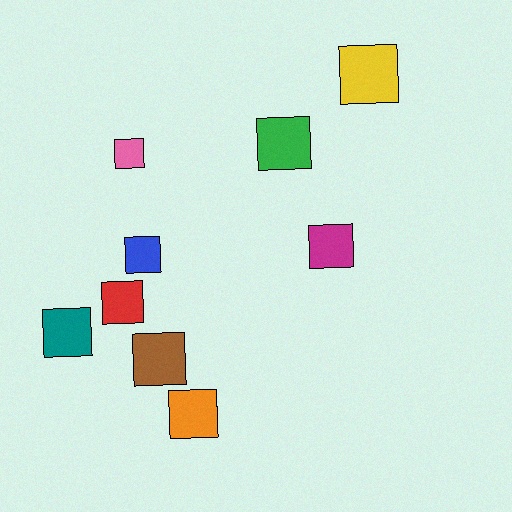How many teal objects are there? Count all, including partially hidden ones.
There is 1 teal object.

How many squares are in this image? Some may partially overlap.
There are 9 squares.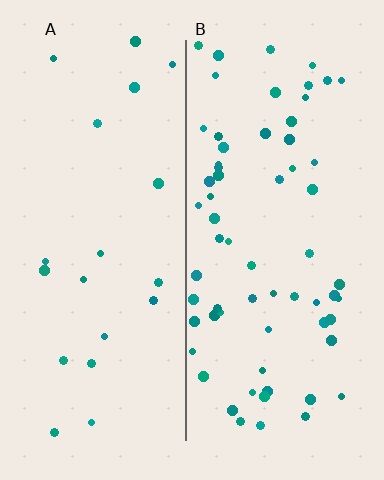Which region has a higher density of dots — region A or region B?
B (the right).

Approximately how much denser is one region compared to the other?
Approximately 3.2× — region B over region A.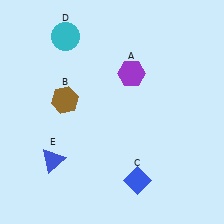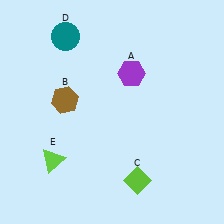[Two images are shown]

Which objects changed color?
C changed from blue to lime. D changed from cyan to teal. E changed from blue to lime.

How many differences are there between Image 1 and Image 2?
There are 3 differences between the two images.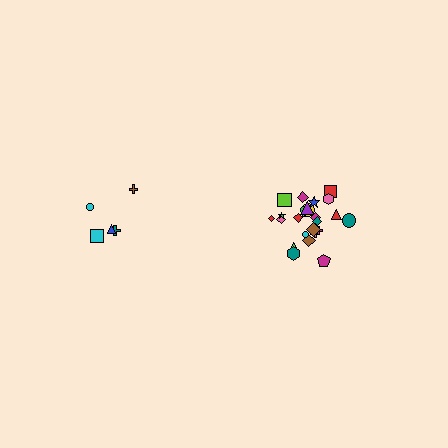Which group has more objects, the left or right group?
The right group.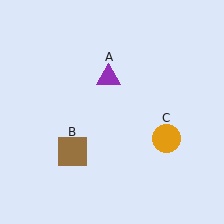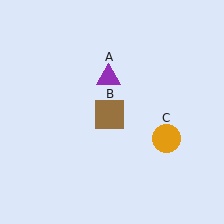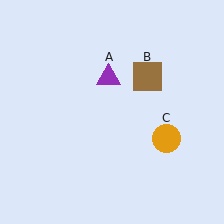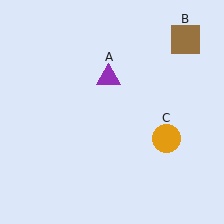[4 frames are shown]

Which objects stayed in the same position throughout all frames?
Purple triangle (object A) and orange circle (object C) remained stationary.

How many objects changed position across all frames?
1 object changed position: brown square (object B).